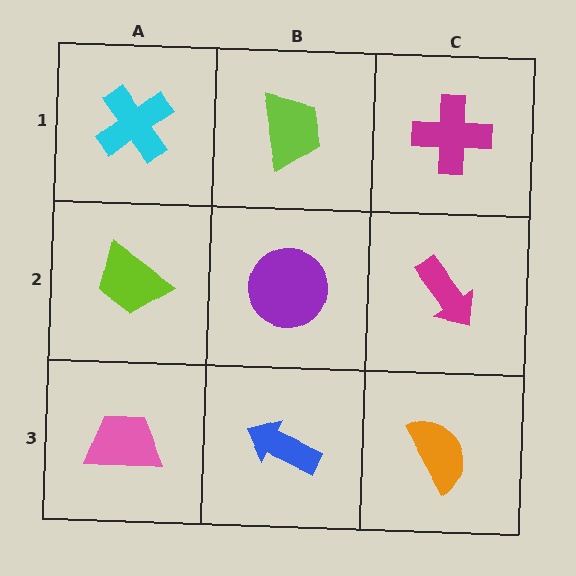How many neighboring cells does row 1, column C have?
2.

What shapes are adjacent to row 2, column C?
A magenta cross (row 1, column C), an orange semicircle (row 3, column C), a purple circle (row 2, column B).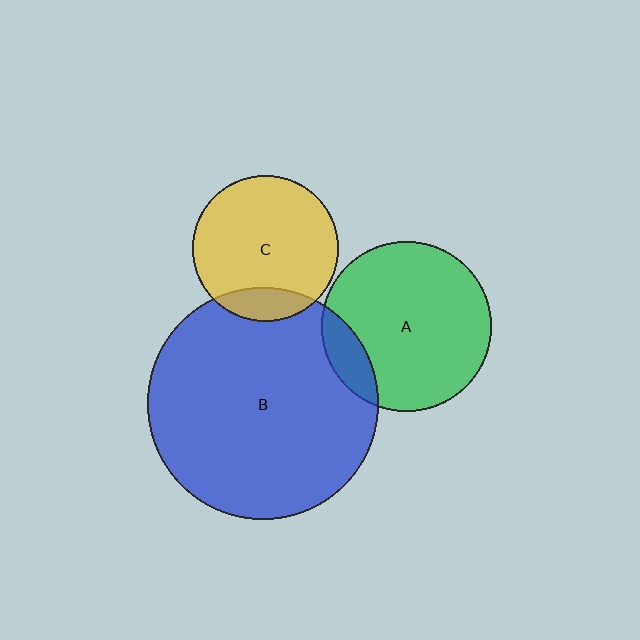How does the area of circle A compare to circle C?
Approximately 1.4 times.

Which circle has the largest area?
Circle B (blue).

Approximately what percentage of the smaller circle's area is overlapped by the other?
Approximately 15%.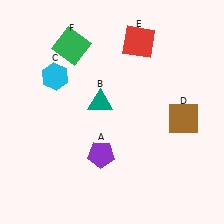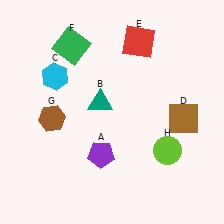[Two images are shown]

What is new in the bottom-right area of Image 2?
A lime circle (H) was added in the bottom-right area of Image 2.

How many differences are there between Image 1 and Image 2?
There are 2 differences between the two images.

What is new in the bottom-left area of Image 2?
A brown hexagon (G) was added in the bottom-left area of Image 2.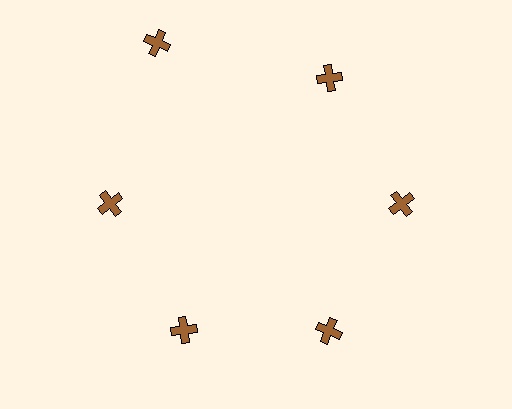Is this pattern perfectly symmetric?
No. The 6 brown crosses are arranged in a ring, but one element near the 11 o'clock position is pushed outward from the center, breaking the 6-fold rotational symmetry.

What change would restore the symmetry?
The symmetry would be restored by moving it inward, back onto the ring so that all 6 crosses sit at equal angles and equal distance from the center.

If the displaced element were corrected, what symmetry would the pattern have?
It would have 6-fold rotational symmetry — the pattern would map onto itself every 60 degrees.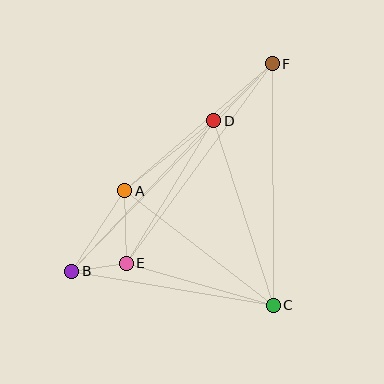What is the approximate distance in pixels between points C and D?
The distance between C and D is approximately 194 pixels.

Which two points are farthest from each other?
Points B and F are farthest from each other.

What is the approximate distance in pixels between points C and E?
The distance between C and E is approximately 153 pixels.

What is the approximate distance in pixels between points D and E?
The distance between D and E is approximately 167 pixels.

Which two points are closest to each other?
Points B and E are closest to each other.